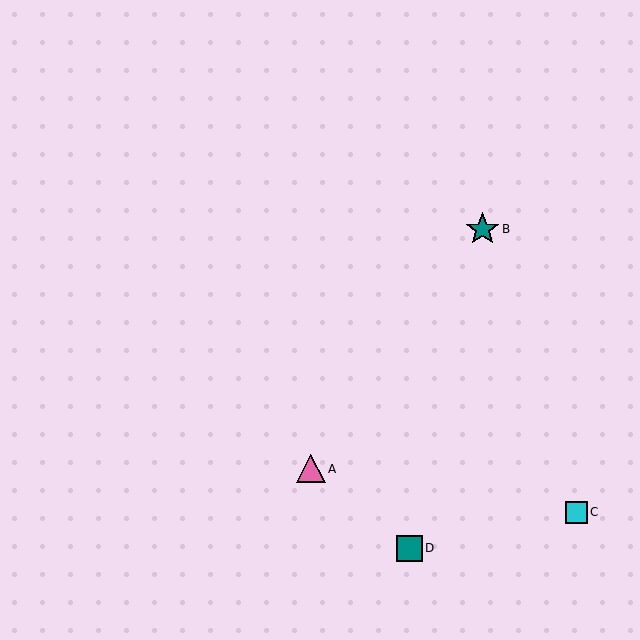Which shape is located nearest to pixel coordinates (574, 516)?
The cyan square (labeled C) at (576, 513) is nearest to that location.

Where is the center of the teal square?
The center of the teal square is at (409, 548).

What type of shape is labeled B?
Shape B is a teal star.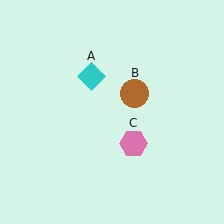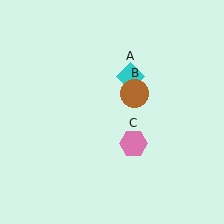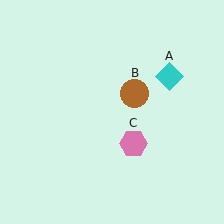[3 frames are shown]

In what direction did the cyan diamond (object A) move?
The cyan diamond (object A) moved right.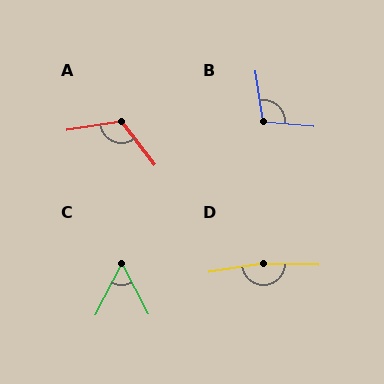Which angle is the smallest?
C, at approximately 55 degrees.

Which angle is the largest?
D, at approximately 169 degrees.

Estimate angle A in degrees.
Approximately 118 degrees.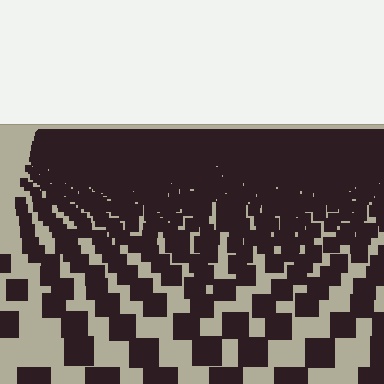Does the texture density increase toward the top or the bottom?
Density increases toward the top.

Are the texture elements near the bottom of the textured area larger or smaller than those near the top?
Larger. Near the bottom, elements are closer to the viewer and appear at a bigger on-screen size.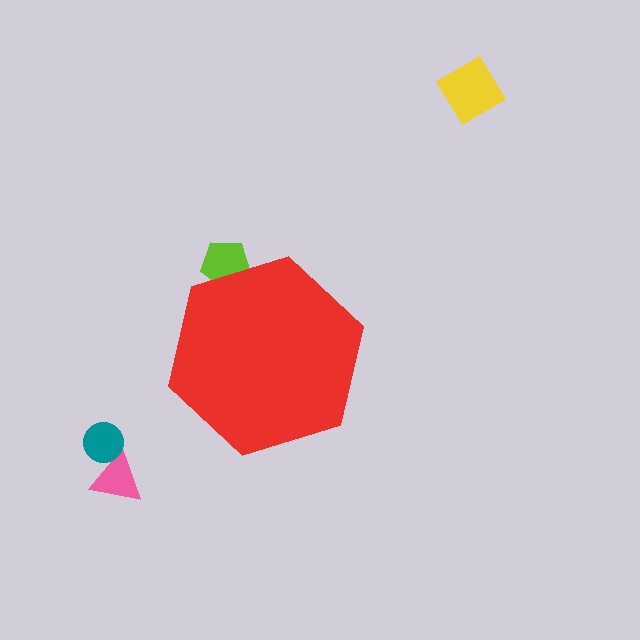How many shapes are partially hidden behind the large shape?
1 shape is partially hidden.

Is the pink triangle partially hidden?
No, the pink triangle is fully visible.